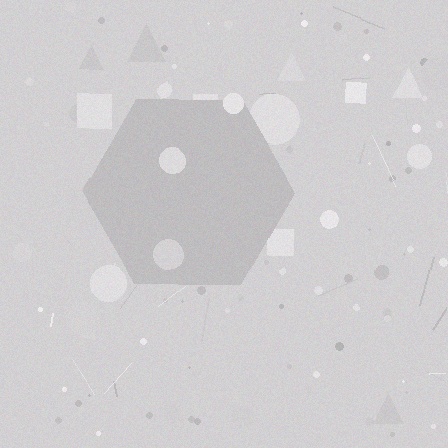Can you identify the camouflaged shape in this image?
The camouflaged shape is a hexagon.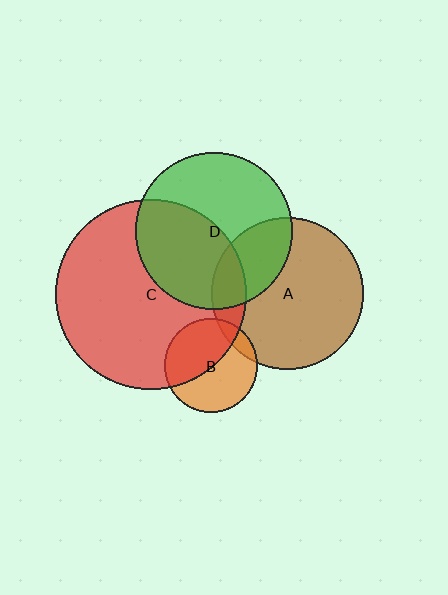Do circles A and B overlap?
Yes.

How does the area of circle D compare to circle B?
Approximately 2.8 times.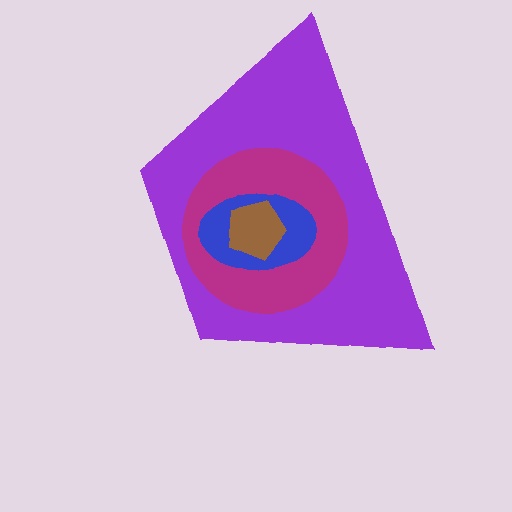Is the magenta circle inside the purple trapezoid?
Yes.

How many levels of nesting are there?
4.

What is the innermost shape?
The brown pentagon.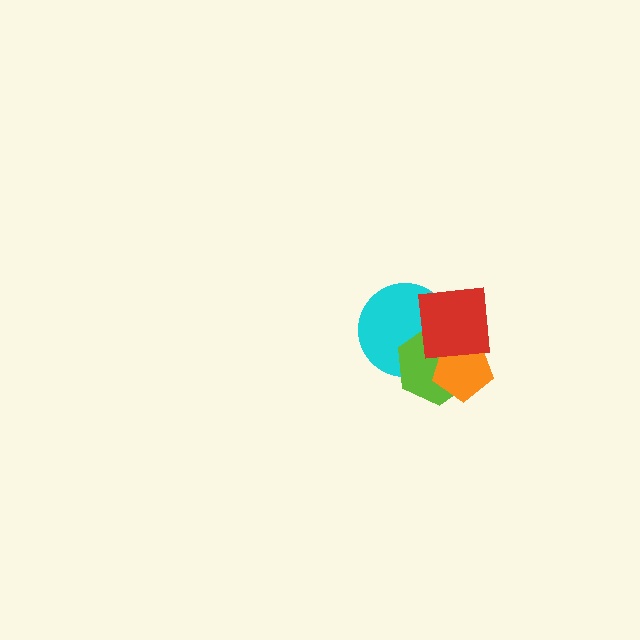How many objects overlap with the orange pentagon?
3 objects overlap with the orange pentagon.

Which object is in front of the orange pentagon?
The red square is in front of the orange pentagon.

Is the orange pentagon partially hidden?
Yes, it is partially covered by another shape.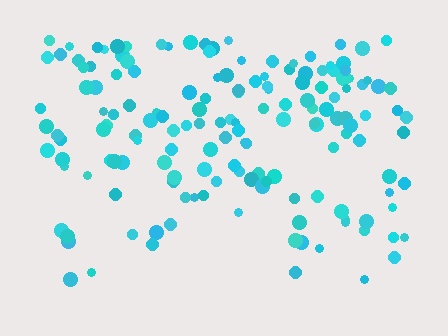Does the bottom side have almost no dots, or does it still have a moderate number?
Still a moderate number, just noticeably fewer than the top.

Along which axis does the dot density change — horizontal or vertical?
Vertical.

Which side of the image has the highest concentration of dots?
The top.